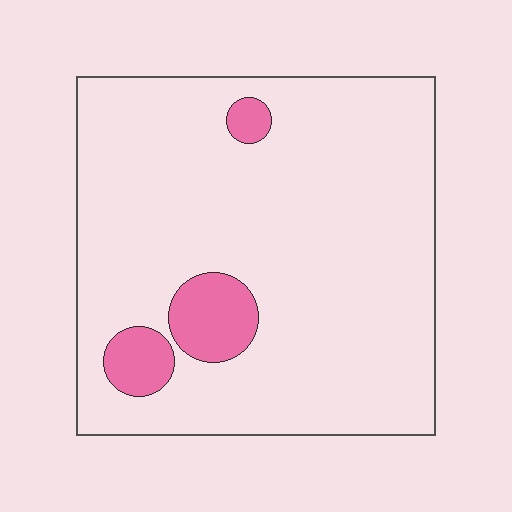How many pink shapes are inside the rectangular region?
3.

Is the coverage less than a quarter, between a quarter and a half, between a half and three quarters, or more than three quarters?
Less than a quarter.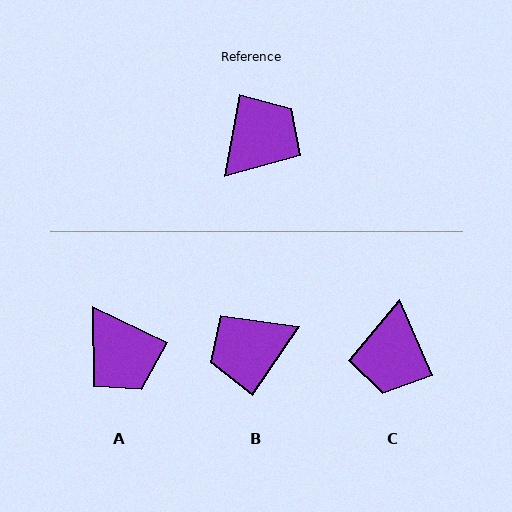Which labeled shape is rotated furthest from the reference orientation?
B, about 157 degrees away.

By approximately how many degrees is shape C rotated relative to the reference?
Approximately 146 degrees clockwise.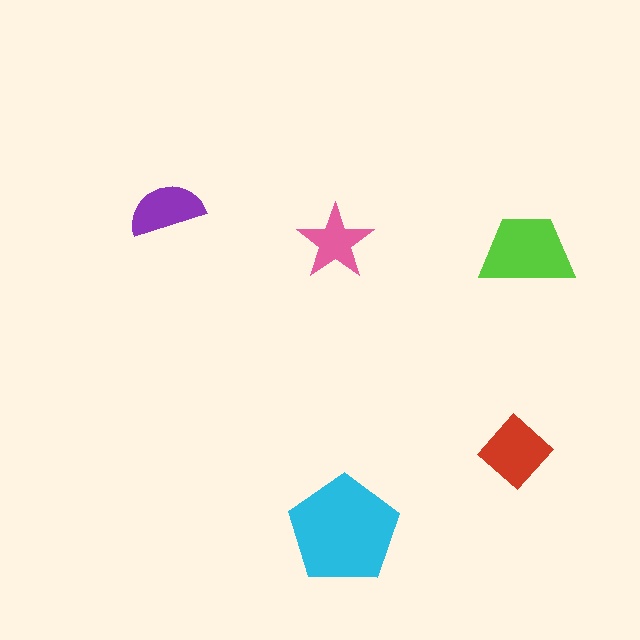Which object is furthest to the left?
The purple semicircle is leftmost.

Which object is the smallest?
The pink star.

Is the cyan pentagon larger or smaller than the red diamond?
Larger.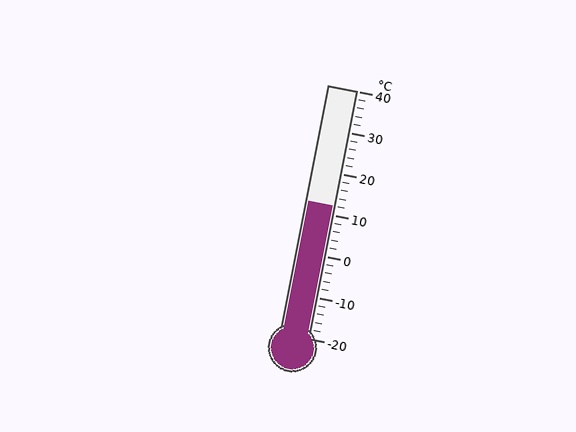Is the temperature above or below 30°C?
The temperature is below 30°C.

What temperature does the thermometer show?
The thermometer shows approximately 12°C.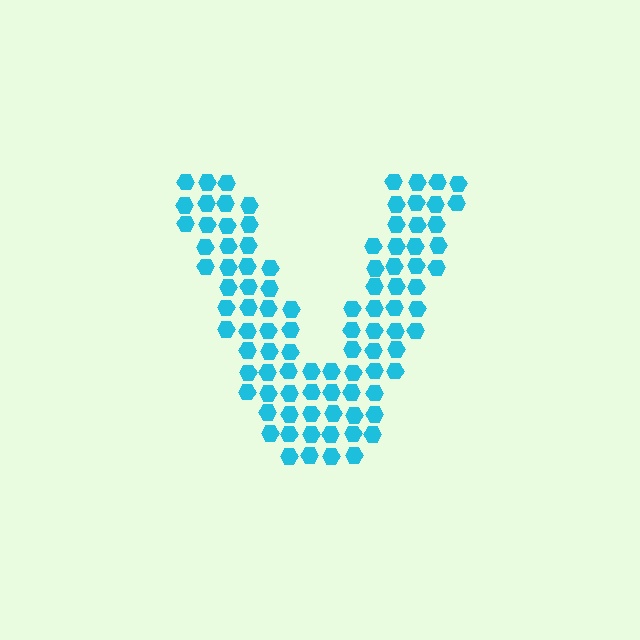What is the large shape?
The large shape is the letter V.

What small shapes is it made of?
It is made of small hexagons.